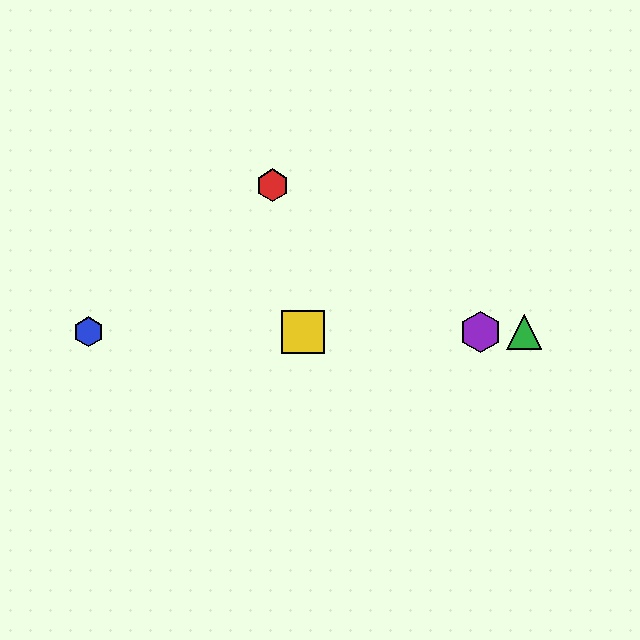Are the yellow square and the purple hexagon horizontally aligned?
Yes, both are at y≈332.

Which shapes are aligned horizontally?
The blue hexagon, the green triangle, the yellow square, the purple hexagon are aligned horizontally.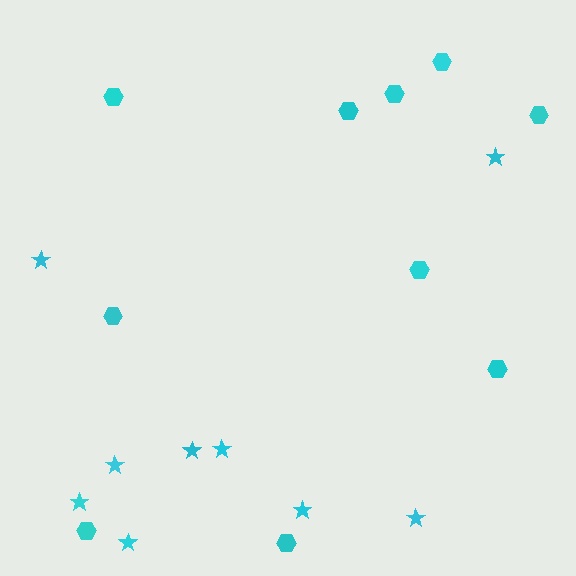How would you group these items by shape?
There are 2 groups: one group of hexagons (10) and one group of stars (9).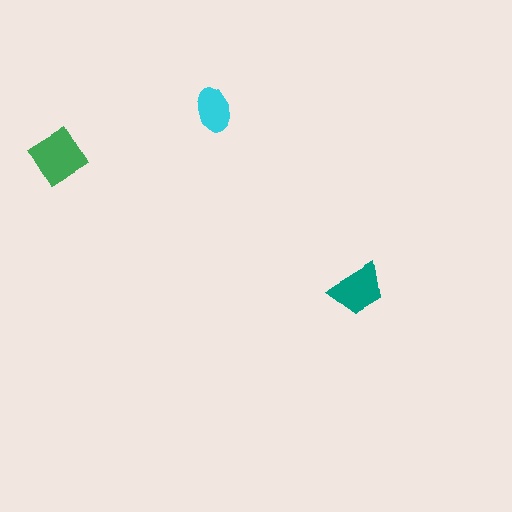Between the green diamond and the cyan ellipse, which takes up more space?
The green diamond.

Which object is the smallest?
The cyan ellipse.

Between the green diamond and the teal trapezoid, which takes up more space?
The green diamond.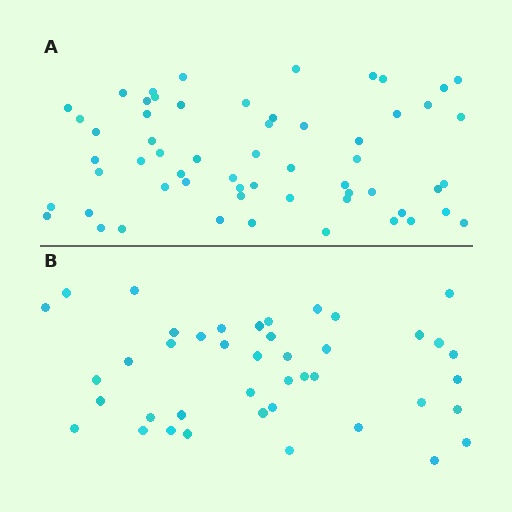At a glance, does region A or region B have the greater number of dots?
Region A (the top region) has more dots.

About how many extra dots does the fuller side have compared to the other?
Region A has approximately 15 more dots than region B.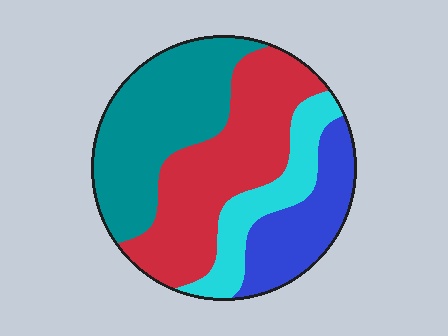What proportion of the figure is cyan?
Cyan covers about 15% of the figure.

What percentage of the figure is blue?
Blue takes up about one sixth (1/6) of the figure.